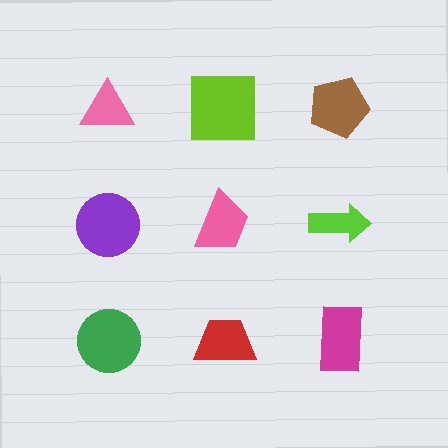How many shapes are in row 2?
3 shapes.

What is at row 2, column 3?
A lime arrow.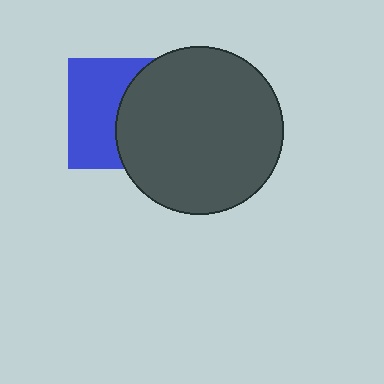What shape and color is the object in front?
The object in front is a dark gray circle.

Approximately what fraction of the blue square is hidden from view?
Roughly 49% of the blue square is hidden behind the dark gray circle.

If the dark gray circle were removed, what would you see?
You would see the complete blue square.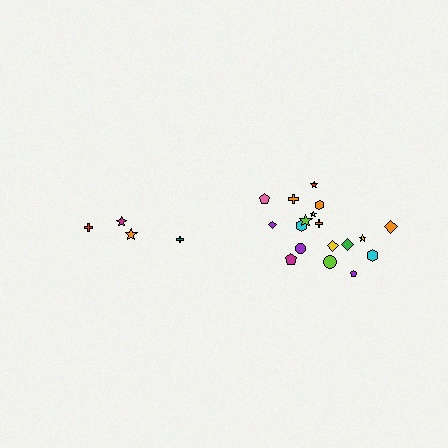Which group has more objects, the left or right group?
The right group.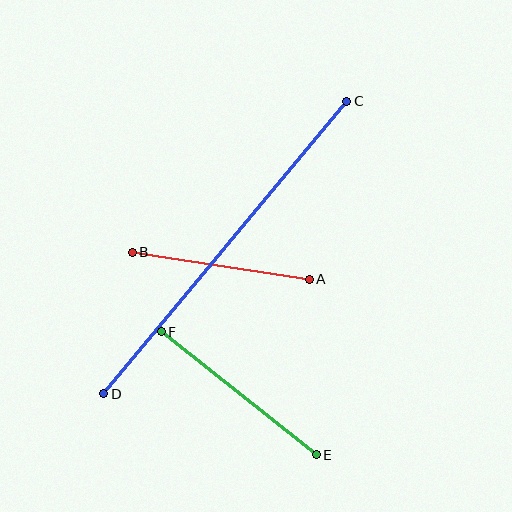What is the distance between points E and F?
The distance is approximately 198 pixels.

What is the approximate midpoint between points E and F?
The midpoint is at approximately (239, 393) pixels.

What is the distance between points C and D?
The distance is approximately 380 pixels.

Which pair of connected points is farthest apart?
Points C and D are farthest apart.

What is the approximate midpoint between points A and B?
The midpoint is at approximately (221, 266) pixels.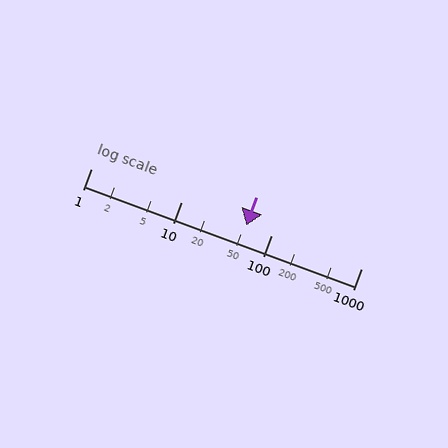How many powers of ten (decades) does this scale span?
The scale spans 3 decades, from 1 to 1000.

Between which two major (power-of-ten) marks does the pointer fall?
The pointer is between 10 and 100.